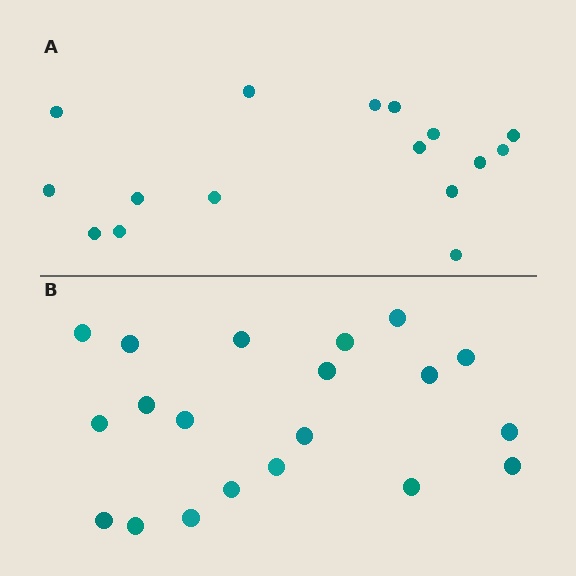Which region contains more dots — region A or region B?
Region B (the bottom region) has more dots.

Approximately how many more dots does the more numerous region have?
Region B has about 4 more dots than region A.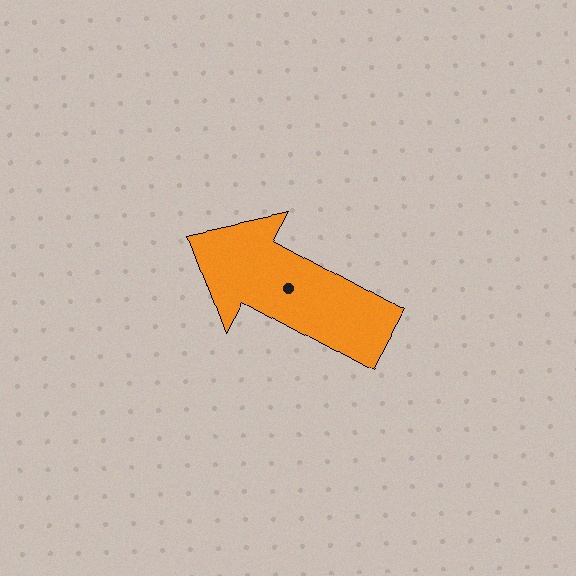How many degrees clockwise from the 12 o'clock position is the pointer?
Approximately 299 degrees.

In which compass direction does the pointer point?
Northwest.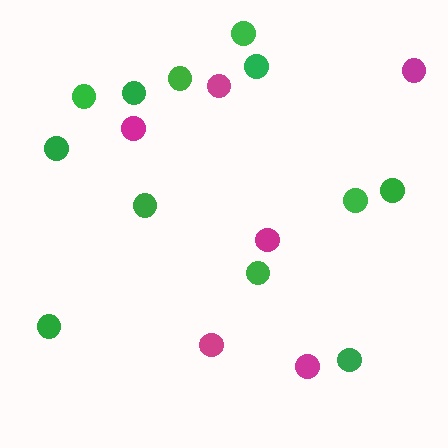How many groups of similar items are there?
There are 2 groups: one group of green circles (12) and one group of magenta circles (6).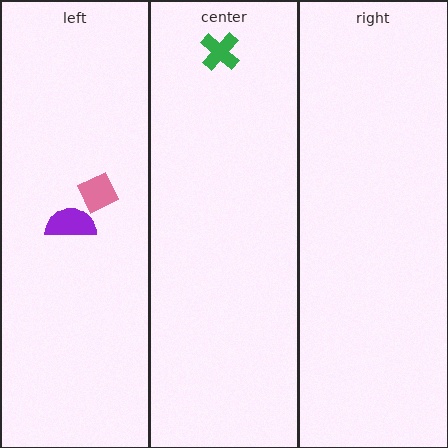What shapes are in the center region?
The green cross.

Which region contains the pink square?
The left region.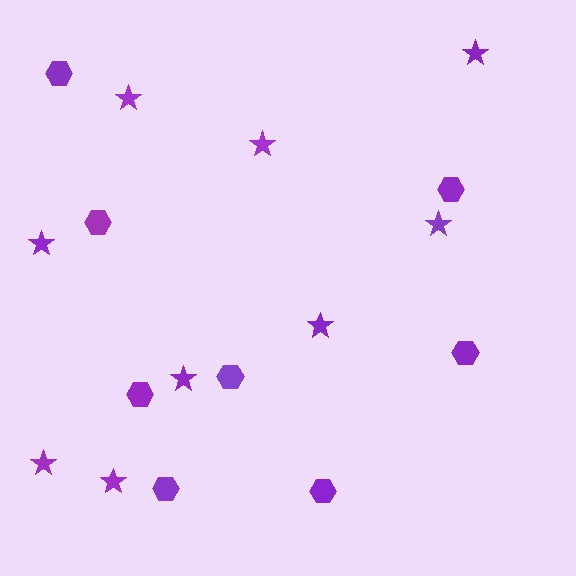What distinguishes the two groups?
There are 2 groups: one group of stars (9) and one group of hexagons (8).